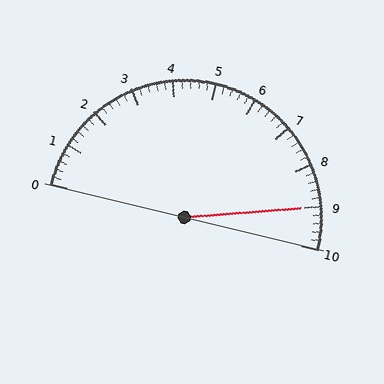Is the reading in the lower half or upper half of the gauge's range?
The reading is in the upper half of the range (0 to 10).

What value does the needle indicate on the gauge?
The needle indicates approximately 9.0.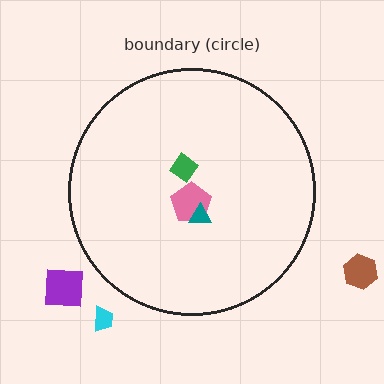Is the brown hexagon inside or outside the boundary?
Outside.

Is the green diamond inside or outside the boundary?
Inside.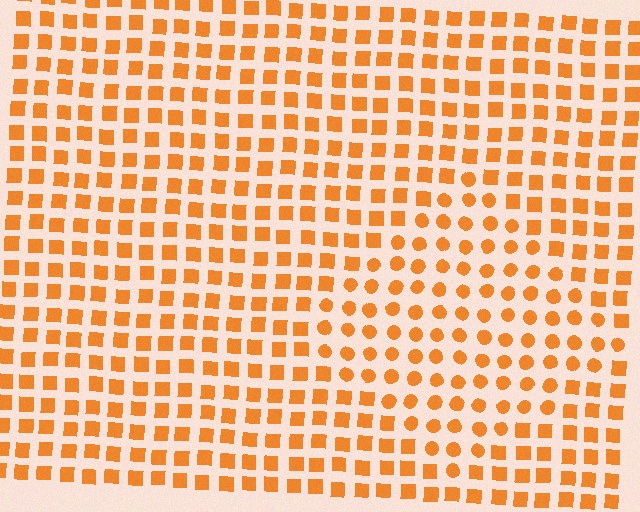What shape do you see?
I see a diamond.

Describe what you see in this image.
The image is filled with small orange elements arranged in a uniform grid. A diamond-shaped region contains circles, while the surrounding area contains squares. The boundary is defined purely by the change in element shape.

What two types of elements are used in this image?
The image uses circles inside the diamond region and squares outside it.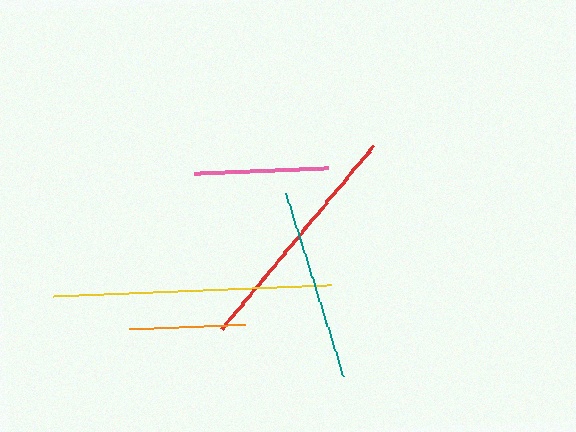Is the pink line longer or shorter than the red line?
The red line is longer than the pink line.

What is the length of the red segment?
The red segment is approximately 238 pixels long.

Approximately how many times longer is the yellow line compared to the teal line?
The yellow line is approximately 1.5 times the length of the teal line.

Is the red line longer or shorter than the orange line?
The red line is longer than the orange line.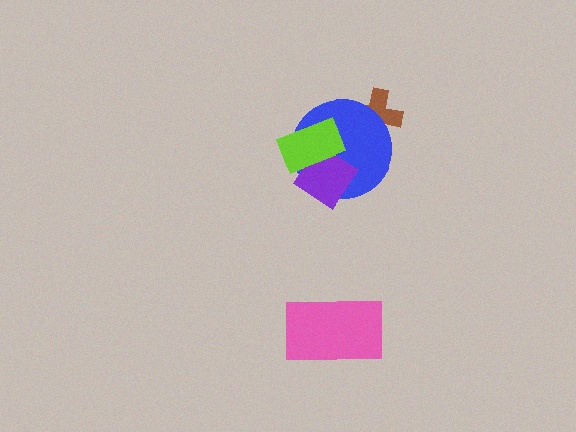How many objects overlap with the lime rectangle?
2 objects overlap with the lime rectangle.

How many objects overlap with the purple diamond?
2 objects overlap with the purple diamond.